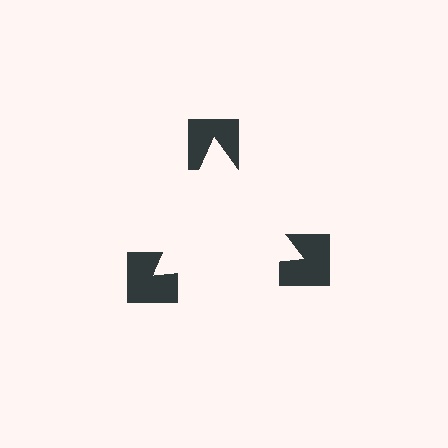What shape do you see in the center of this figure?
An illusory triangle — its edges are inferred from the aligned wedge cuts in the notched squares, not physically drawn.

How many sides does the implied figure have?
3 sides.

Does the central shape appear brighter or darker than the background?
It typically appears slightly brighter than the background, even though no actual brightness change is drawn.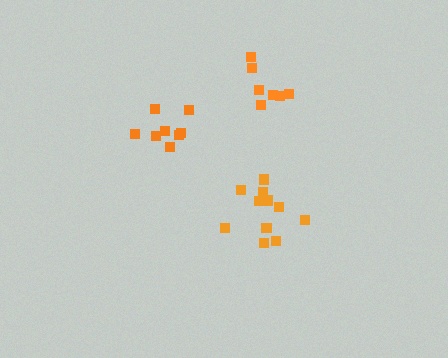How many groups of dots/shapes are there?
There are 3 groups.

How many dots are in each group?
Group 1: 8 dots, Group 2: 12 dots, Group 3: 7 dots (27 total).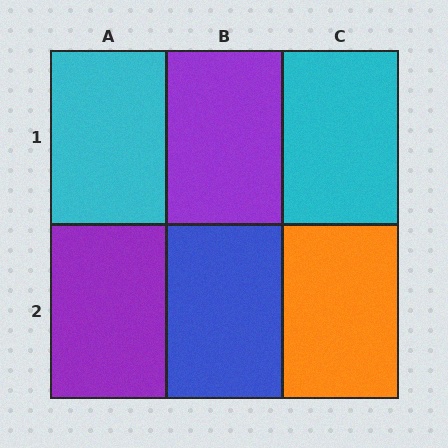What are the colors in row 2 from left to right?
Purple, blue, orange.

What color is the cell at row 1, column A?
Cyan.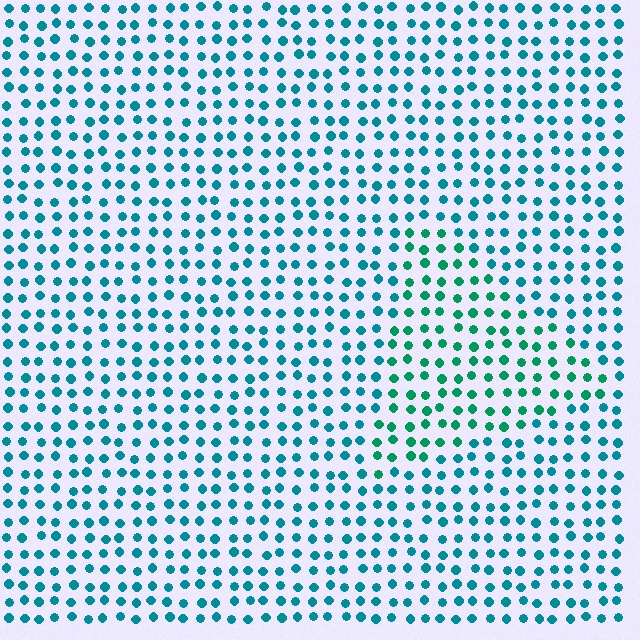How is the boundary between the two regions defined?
The boundary is defined purely by a slight shift in hue (about 30 degrees). Spacing, size, and orientation are identical on both sides.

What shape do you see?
I see a triangle.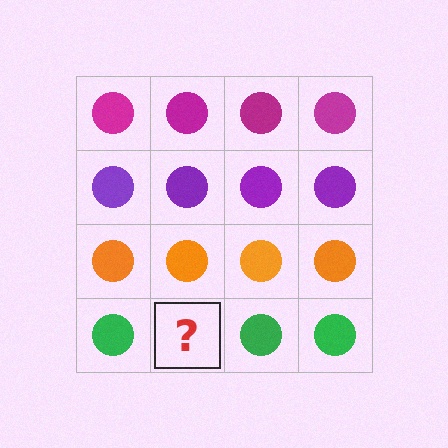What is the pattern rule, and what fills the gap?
The rule is that each row has a consistent color. The gap should be filled with a green circle.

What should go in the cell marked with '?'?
The missing cell should contain a green circle.